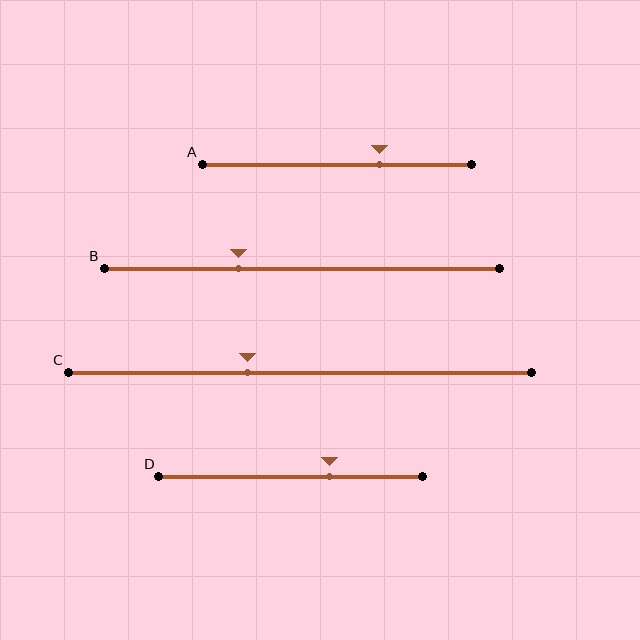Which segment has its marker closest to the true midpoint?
Segment C has its marker closest to the true midpoint.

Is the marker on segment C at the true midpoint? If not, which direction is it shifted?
No, the marker on segment C is shifted to the left by about 11% of the segment length.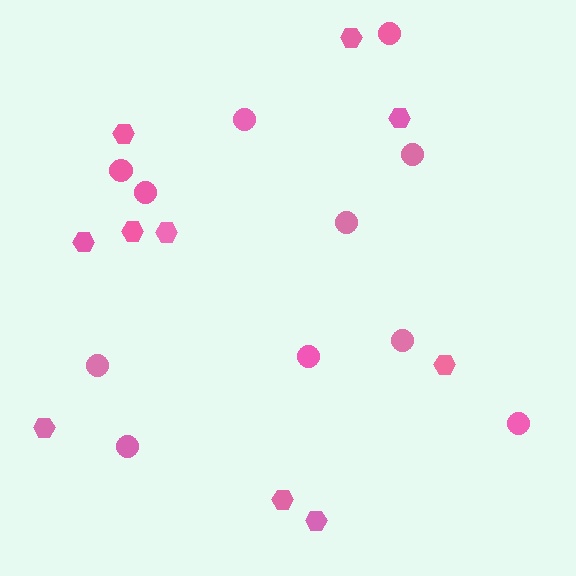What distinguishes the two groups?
There are 2 groups: one group of circles (11) and one group of hexagons (10).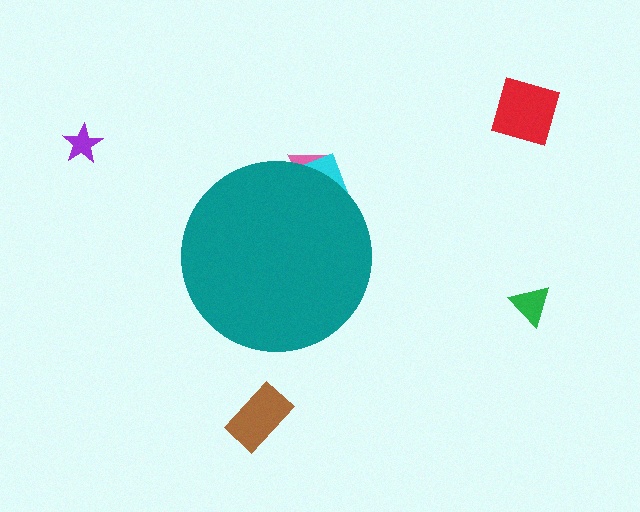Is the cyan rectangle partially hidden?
Yes, the cyan rectangle is partially hidden behind the teal circle.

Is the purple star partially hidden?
No, the purple star is fully visible.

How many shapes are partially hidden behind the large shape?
2 shapes are partially hidden.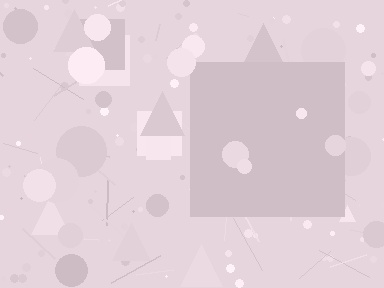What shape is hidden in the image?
A square is hidden in the image.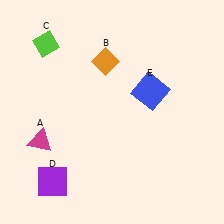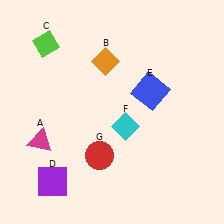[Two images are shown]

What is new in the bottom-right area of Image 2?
A cyan diamond (F) was added in the bottom-right area of Image 2.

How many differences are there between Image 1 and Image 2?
There are 2 differences between the two images.